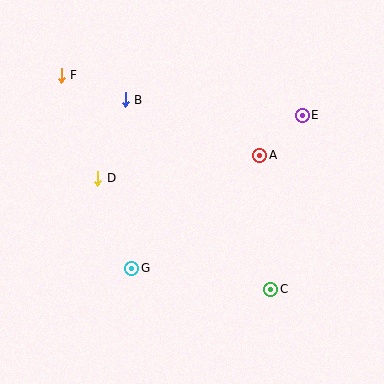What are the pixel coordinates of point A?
Point A is at (260, 155).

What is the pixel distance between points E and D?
The distance between E and D is 214 pixels.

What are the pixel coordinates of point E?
Point E is at (302, 115).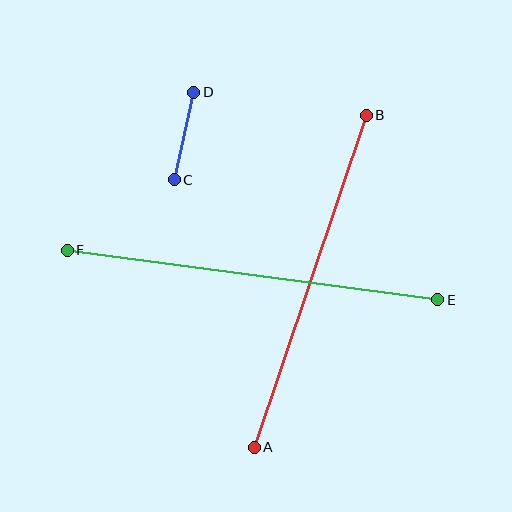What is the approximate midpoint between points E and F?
The midpoint is at approximately (252, 275) pixels.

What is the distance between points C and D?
The distance is approximately 89 pixels.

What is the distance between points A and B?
The distance is approximately 350 pixels.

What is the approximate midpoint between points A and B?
The midpoint is at approximately (310, 281) pixels.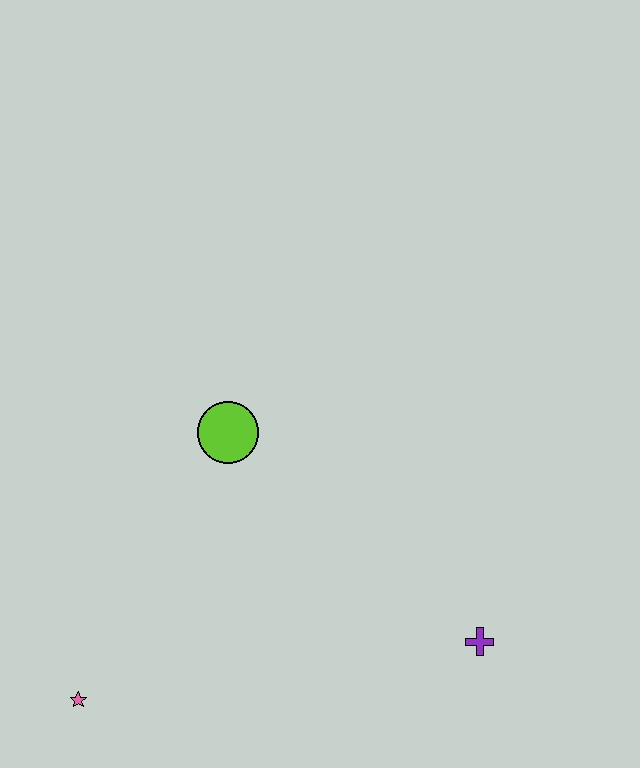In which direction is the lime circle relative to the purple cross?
The lime circle is to the left of the purple cross.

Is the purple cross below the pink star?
No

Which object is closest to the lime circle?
The pink star is closest to the lime circle.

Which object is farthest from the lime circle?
The purple cross is farthest from the lime circle.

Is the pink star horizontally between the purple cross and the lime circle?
No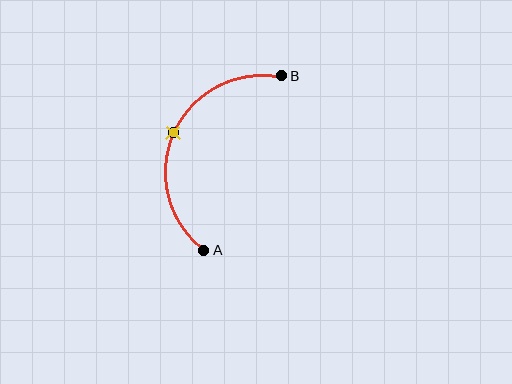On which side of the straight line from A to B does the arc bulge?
The arc bulges to the left of the straight line connecting A and B.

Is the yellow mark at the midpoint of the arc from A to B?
Yes. The yellow mark lies on the arc at equal arc-length from both A and B — it is the arc midpoint.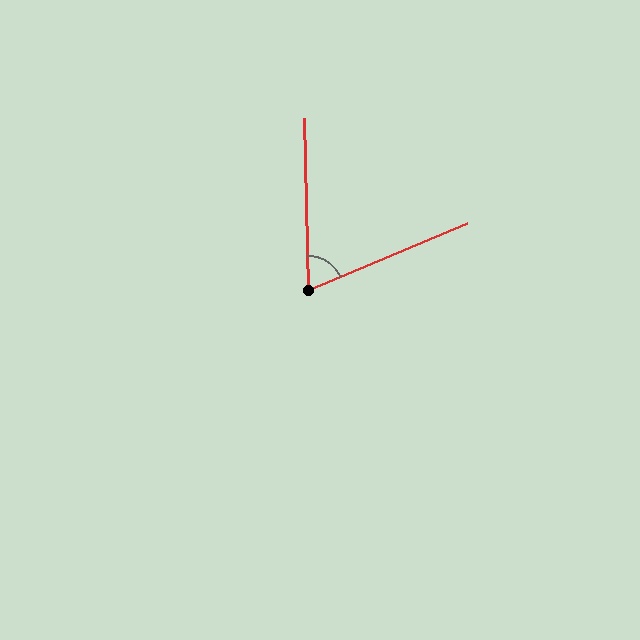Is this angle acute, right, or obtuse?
It is acute.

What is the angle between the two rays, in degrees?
Approximately 69 degrees.